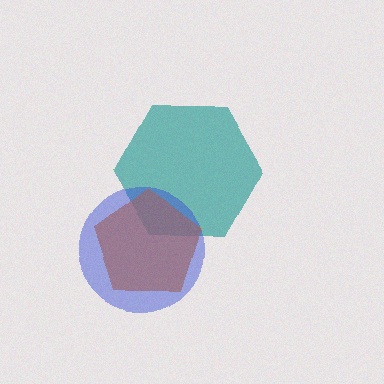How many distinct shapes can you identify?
There are 3 distinct shapes: a teal hexagon, an orange pentagon, a blue circle.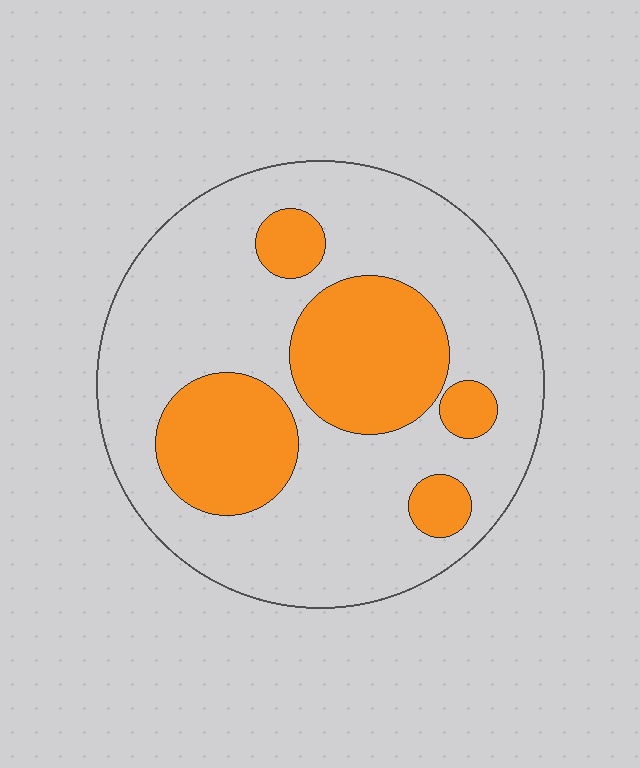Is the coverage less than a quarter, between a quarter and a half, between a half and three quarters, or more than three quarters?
Between a quarter and a half.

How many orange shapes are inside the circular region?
5.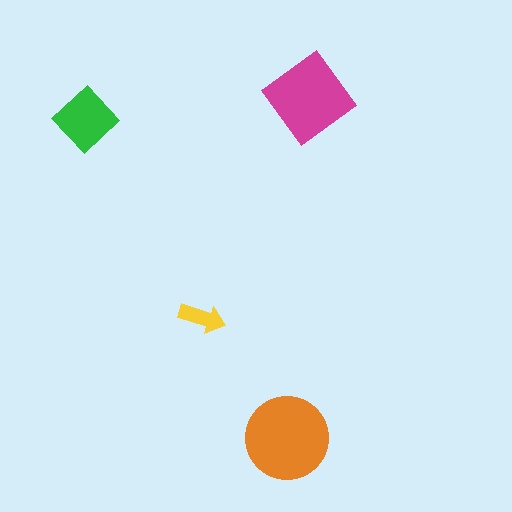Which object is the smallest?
The yellow arrow.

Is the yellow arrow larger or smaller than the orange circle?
Smaller.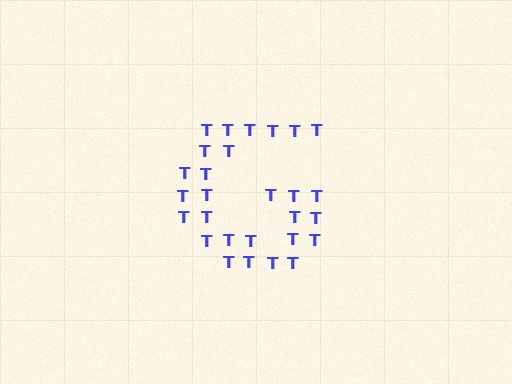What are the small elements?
The small elements are letter T's.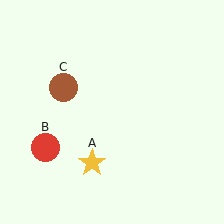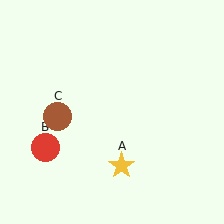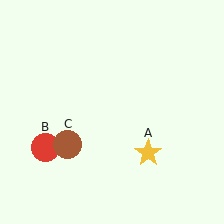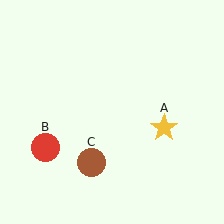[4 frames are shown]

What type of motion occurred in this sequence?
The yellow star (object A), brown circle (object C) rotated counterclockwise around the center of the scene.